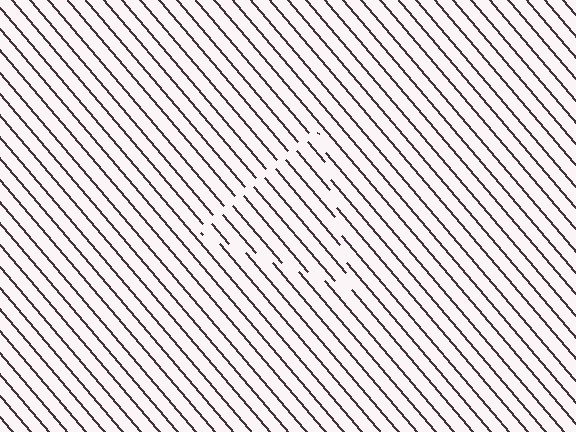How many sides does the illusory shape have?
3 sides — the line-ends trace a triangle.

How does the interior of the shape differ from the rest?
The interior of the shape contains the same grating, shifted by half a period — the contour is defined by the phase discontinuity where line-ends from the inner and outer gratings abut.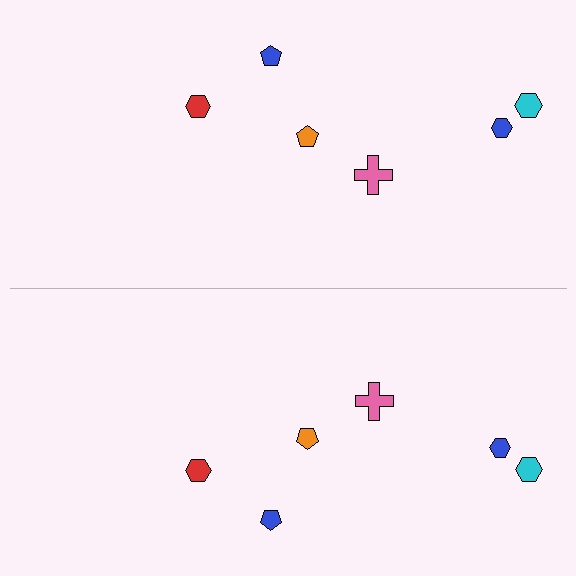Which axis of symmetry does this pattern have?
The pattern has a horizontal axis of symmetry running through the center of the image.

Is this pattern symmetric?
Yes, this pattern has bilateral (reflection) symmetry.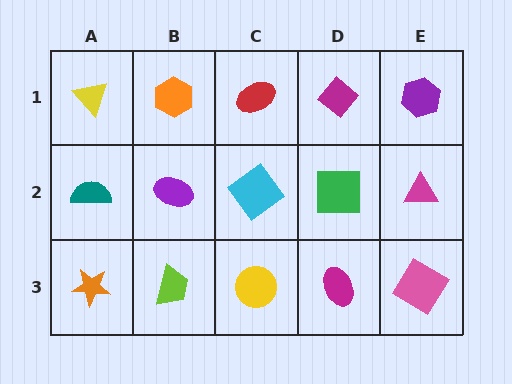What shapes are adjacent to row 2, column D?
A magenta diamond (row 1, column D), a magenta ellipse (row 3, column D), a cyan diamond (row 2, column C), a magenta triangle (row 2, column E).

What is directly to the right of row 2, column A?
A purple ellipse.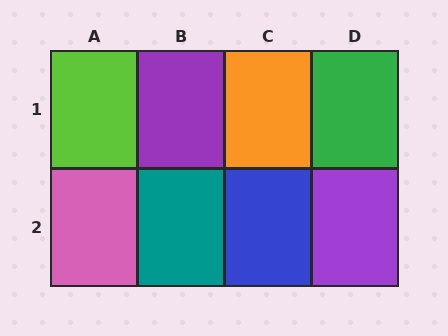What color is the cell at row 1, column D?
Green.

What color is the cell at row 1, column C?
Orange.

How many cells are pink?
1 cell is pink.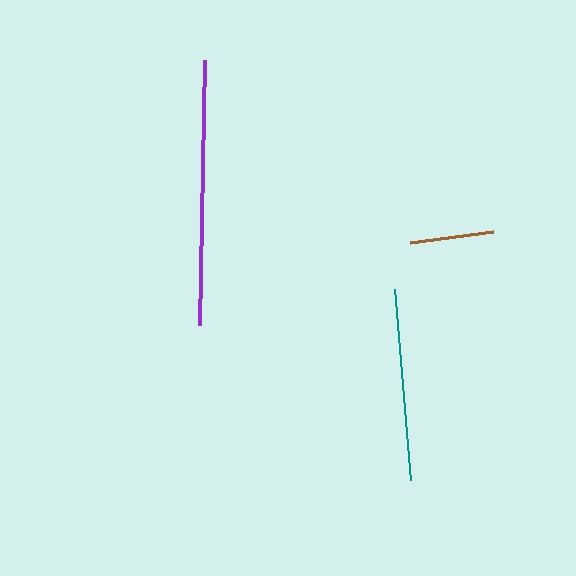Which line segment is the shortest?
The brown line is the shortest at approximately 84 pixels.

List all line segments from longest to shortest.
From longest to shortest: purple, teal, brown.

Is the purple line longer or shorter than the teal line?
The purple line is longer than the teal line.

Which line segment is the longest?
The purple line is the longest at approximately 265 pixels.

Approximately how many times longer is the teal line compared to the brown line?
The teal line is approximately 2.3 times the length of the brown line.